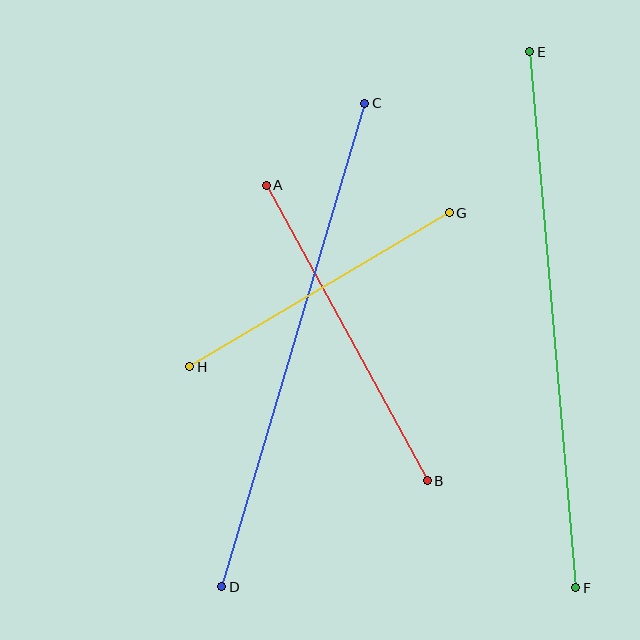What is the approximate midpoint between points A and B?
The midpoint is at approximately (347, 333) pixels.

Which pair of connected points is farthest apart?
Points E and F are farthest apart.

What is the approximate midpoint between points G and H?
The midpoint is at approximately (319, 290) pixels.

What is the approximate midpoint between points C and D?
The midpoint is at approximately (293, 345) pixels.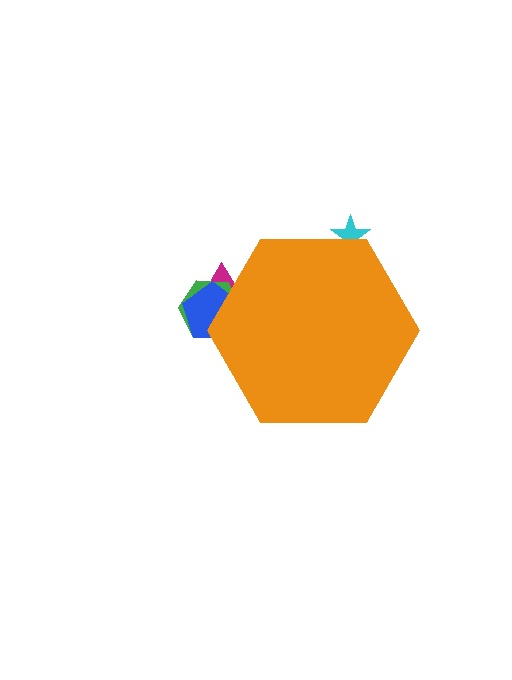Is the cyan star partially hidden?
Yes, the cyan star is partially hidden behind the orange hexagon.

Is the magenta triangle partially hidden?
Yes, the magenta triangle is partially hidden behind the orange hexagon.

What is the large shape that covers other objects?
An orange hexagon.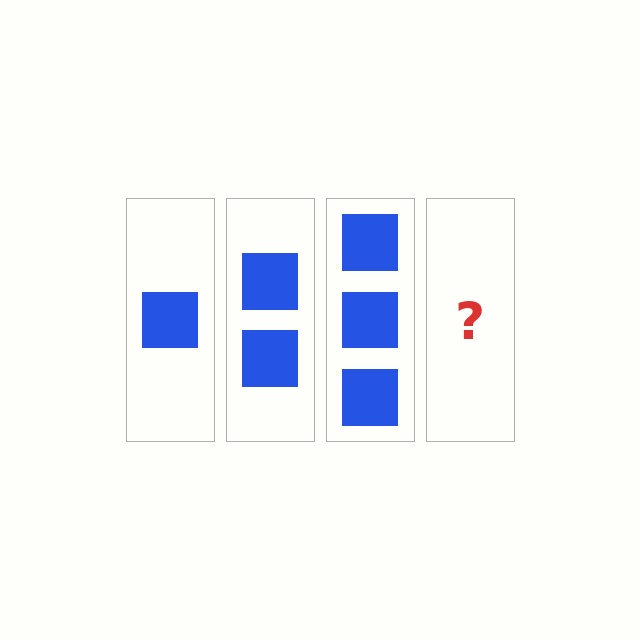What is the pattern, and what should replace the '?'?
The pattern is that each step adds one more square. The '?' should be 4 squares.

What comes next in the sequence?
The next element should be 4 squares.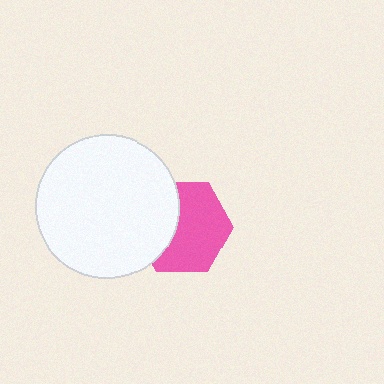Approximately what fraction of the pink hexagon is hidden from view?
Roughly 36% of the pink hexagon is hidden behind the white circle.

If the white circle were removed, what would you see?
You would see the complete pink hexagon.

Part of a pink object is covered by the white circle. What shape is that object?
It is a hexagon.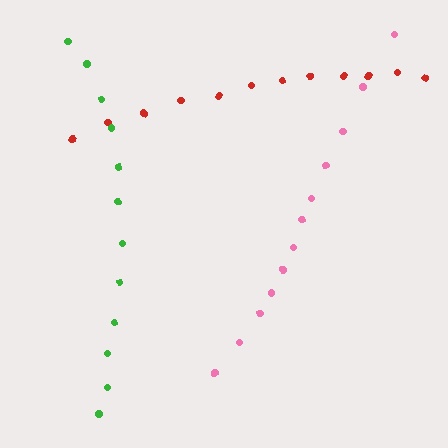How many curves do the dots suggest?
There are 3 distinct paths.